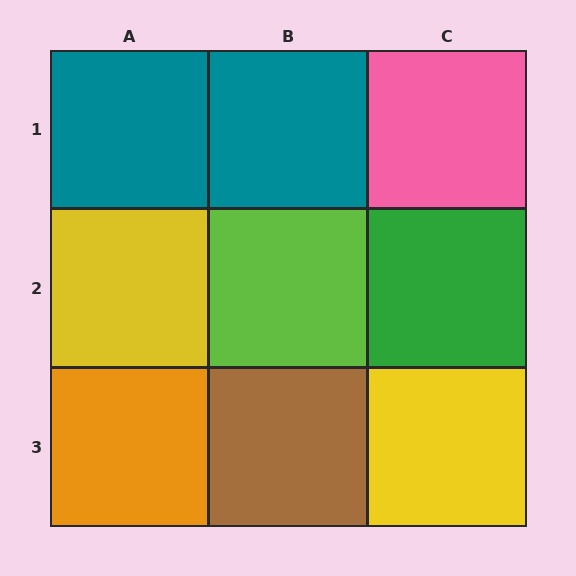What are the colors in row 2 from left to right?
Yellow, lime, green.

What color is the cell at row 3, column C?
Yellow.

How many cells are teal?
2 cells are teal.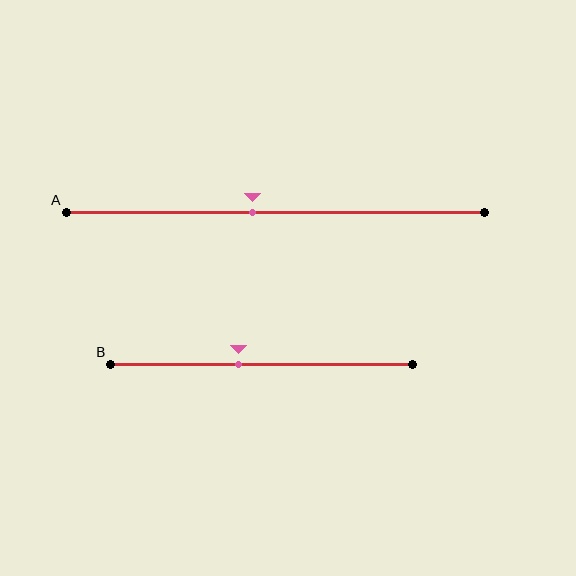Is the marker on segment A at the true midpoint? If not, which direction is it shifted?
No, the marker on segment A is shifted to the left by about 5% of the segment length.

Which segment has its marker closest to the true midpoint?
Segment A has its marker closest to the true midpoint.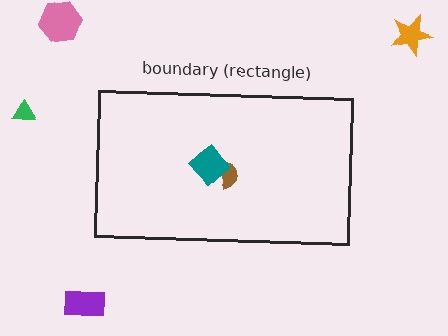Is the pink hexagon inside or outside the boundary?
Outside.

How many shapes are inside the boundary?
2 inside, 4 outside.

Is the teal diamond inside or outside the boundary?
Inside.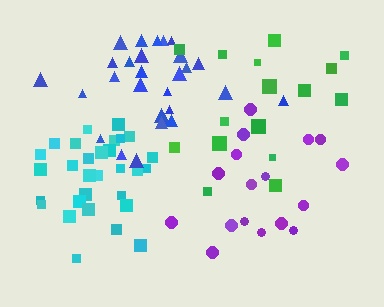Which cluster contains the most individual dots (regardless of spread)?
Cyan (30).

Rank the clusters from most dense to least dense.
cyan, blue, purple, green.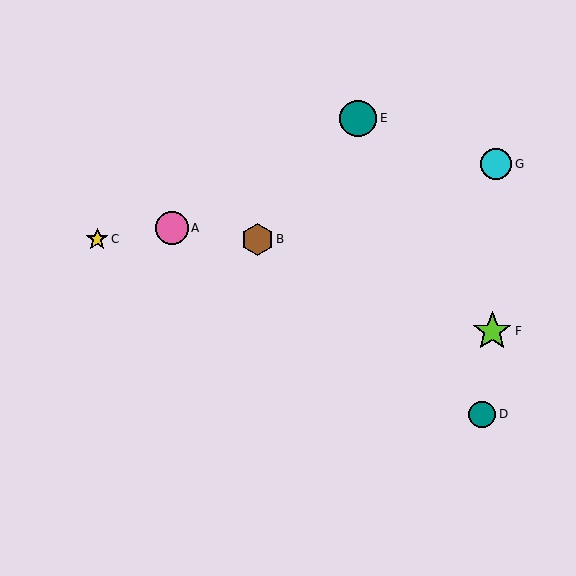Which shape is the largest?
The lime star (labeled F) is the largest.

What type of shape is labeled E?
Shape E is a teal circle.